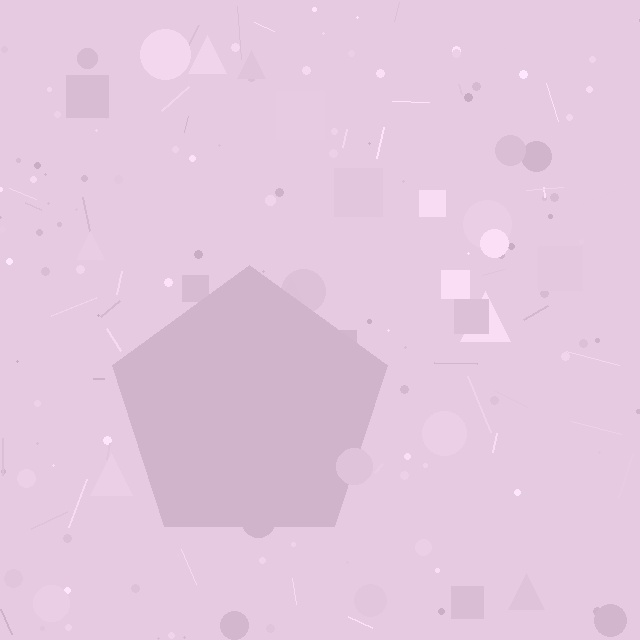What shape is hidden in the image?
A pentagon is hidden in the image.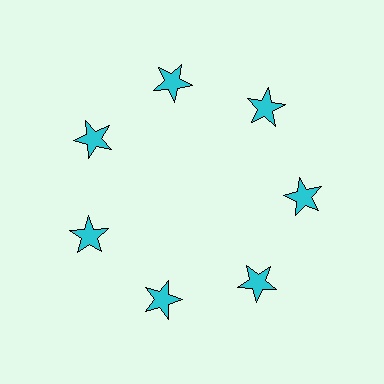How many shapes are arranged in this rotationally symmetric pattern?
There are 7 shapes, arranged in 7 groups of 1.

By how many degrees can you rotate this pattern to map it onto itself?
The pattern maps onto itself every 51 degrees of rotation.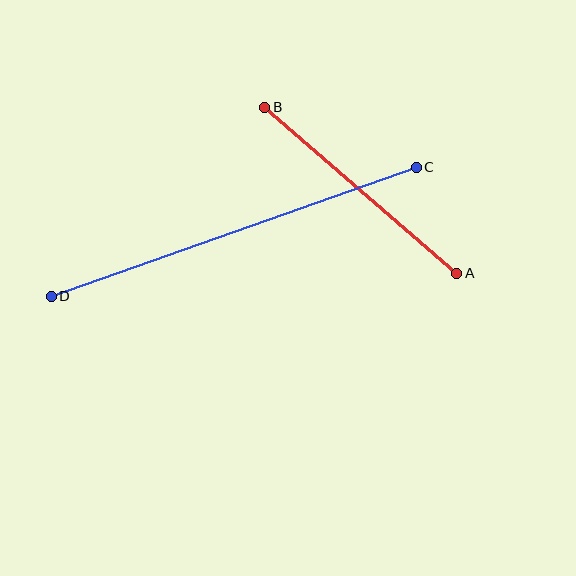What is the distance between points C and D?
The distance is approximately 387 pixels.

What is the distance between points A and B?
The distance is approximately 254 pixels.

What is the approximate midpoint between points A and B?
The midpoint is at approximately (361, 190) pixels.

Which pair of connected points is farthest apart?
Points C and D are farthest apart.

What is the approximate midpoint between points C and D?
The midpoint is at approximately (234, 232) pixels.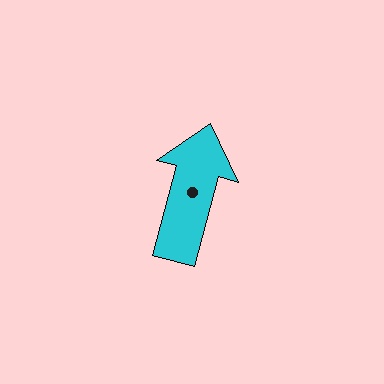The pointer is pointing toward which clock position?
Roughly 12 o'clock.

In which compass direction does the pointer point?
North.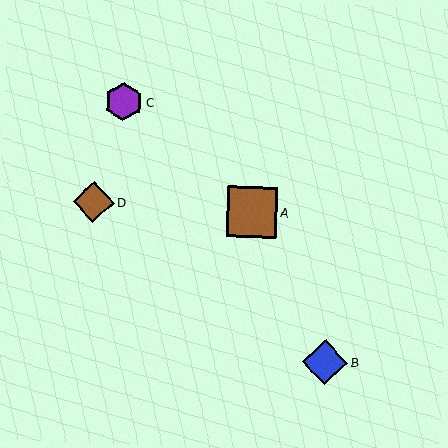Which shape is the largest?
The brown square (labeled A) is the largest.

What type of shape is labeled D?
Shape D is a brown diamond.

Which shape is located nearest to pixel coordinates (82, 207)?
The brown diamond (labeled D) at (93, 202) is nearest to that location.